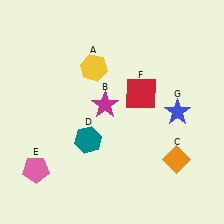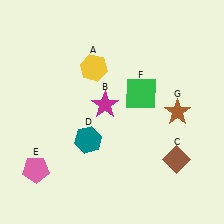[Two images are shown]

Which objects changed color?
C changed from orange to brown. F changed from red to green. G changed from blue to brown.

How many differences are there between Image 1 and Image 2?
There are 3 differences between the two images.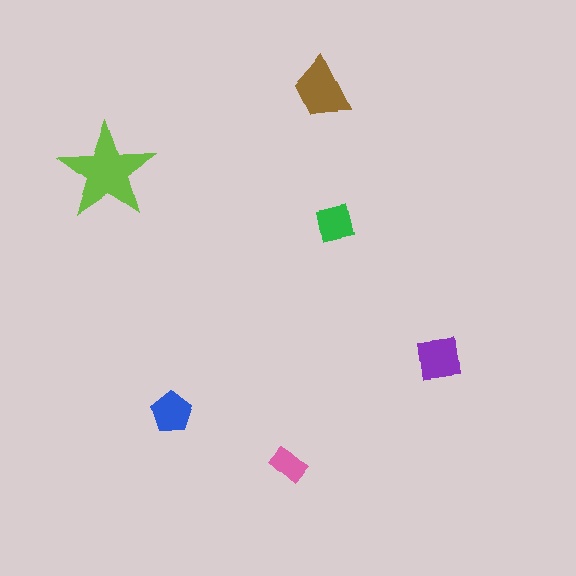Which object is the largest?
The lime star.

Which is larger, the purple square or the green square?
The purple square.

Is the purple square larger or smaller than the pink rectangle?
Larger.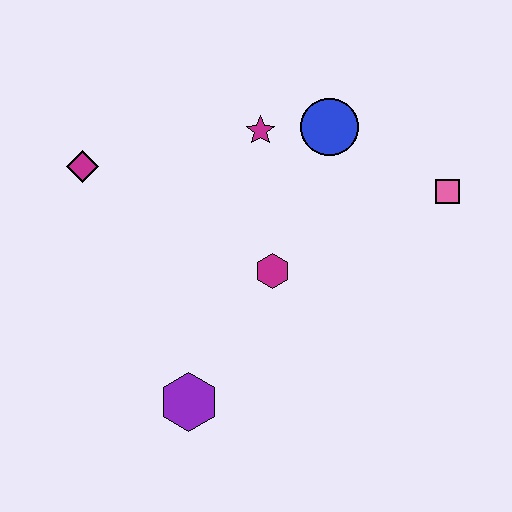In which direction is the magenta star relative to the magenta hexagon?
The magenta star is above the magenta hexagon.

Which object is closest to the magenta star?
The blue circle is closest to the magenta star.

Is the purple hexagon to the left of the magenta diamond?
No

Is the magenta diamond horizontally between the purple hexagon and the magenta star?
No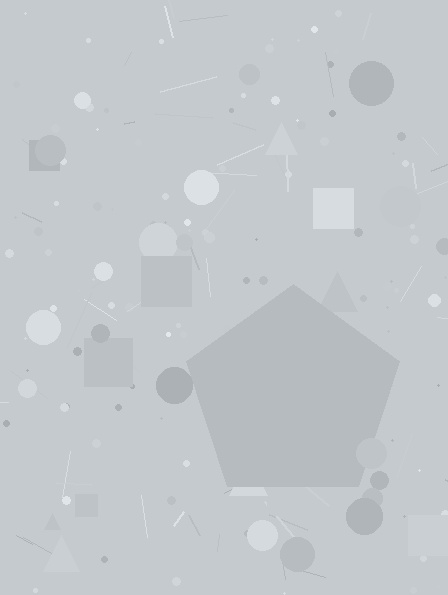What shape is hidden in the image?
A pentagon is hidden in the image.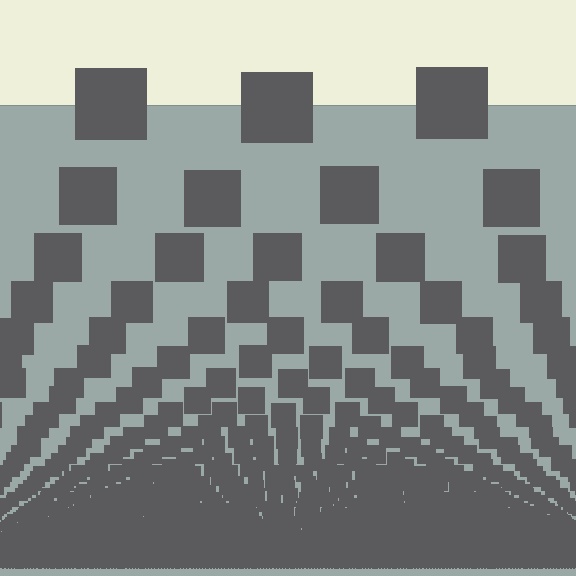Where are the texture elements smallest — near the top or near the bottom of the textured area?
Near the bottom.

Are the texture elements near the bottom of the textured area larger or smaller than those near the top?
Smaller. The gradient is inverted — elements near the bottom are smaller and denser.